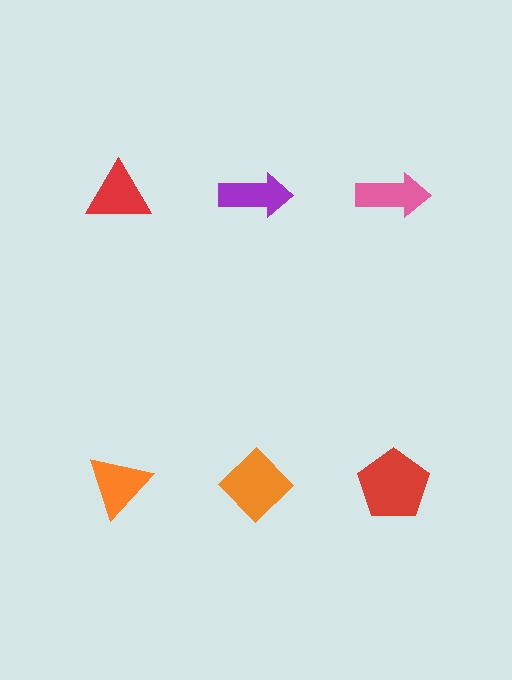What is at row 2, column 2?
An orange diamond.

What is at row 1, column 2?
A purple arrow.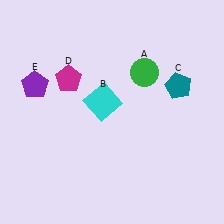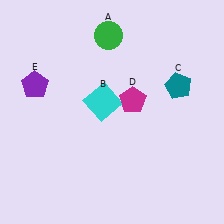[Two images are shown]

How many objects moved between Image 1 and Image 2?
2 objects moved between the two images.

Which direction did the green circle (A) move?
The green circle (A) moved up.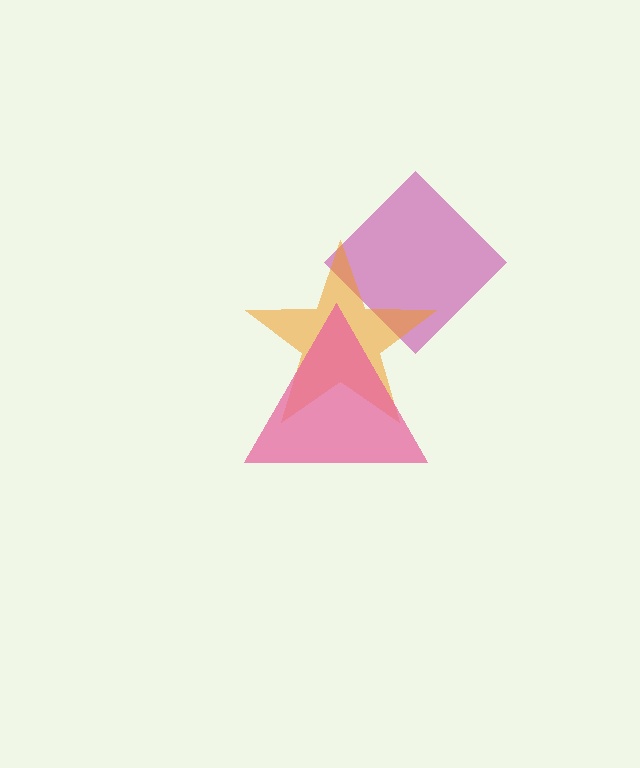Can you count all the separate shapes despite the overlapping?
Yes, there are 3 separate shapes.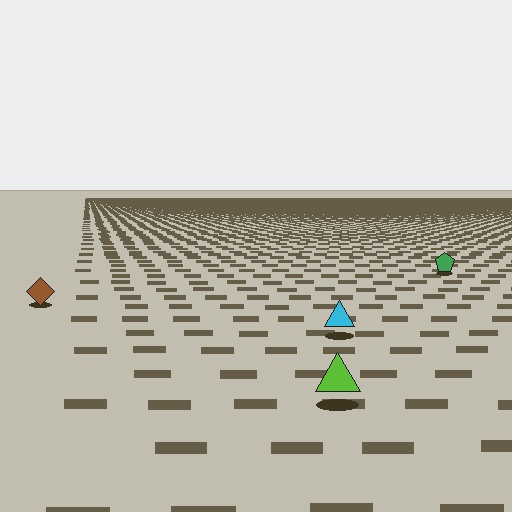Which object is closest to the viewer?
The lime triangle is closest. The texture marks near it are larger and more spread out.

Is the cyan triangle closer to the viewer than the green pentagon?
Yes. The cyan triangle is closer — you can tell from the texture gradient: the ground texture is coarser near it.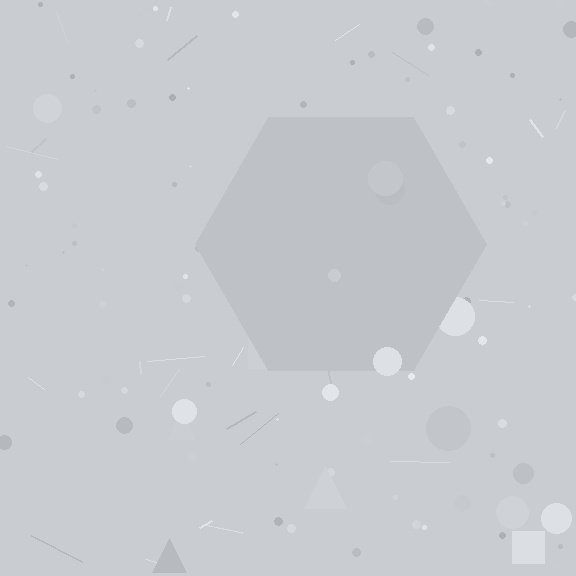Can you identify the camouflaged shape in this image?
The camouflaged shape is a hexagon.